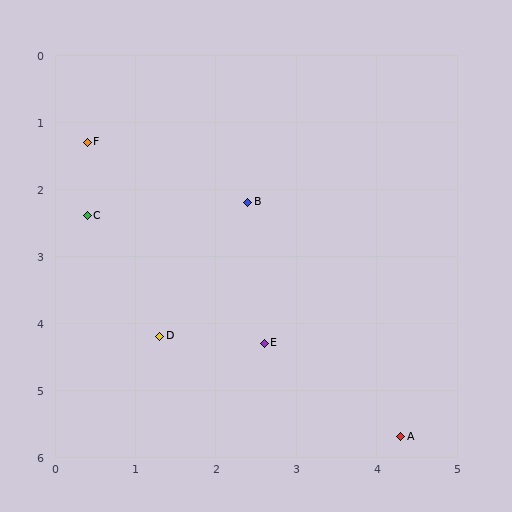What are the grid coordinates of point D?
Point D is at approximately (1.3, 4.2).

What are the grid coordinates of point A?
Point A is at approximately (4.3, 5.7).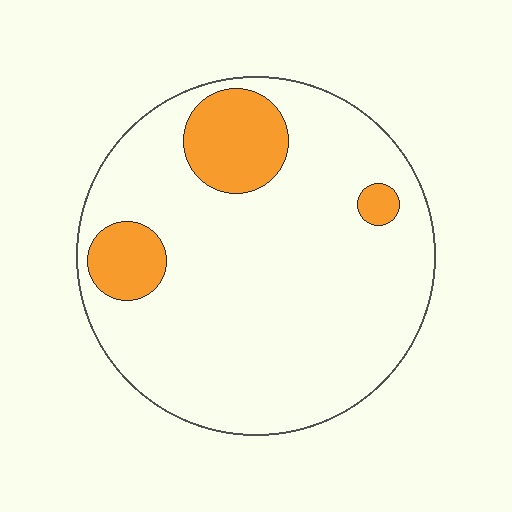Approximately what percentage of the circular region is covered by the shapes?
Approximately 15%.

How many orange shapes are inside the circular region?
3.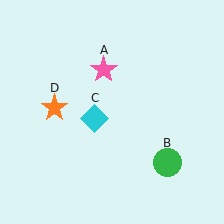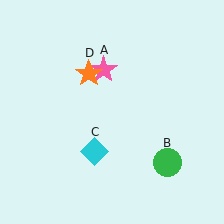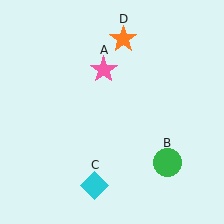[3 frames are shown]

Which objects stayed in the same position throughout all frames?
Pink star (object A) and green circle (object B) remained stationary.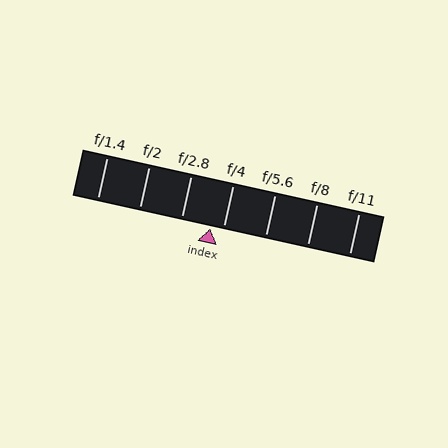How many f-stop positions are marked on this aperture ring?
There are 7 f-stop positions marked.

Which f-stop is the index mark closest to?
The index mark is closest to f/4.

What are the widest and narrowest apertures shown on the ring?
The widest aperture shown is f/1.4 and the narrowest is f/11.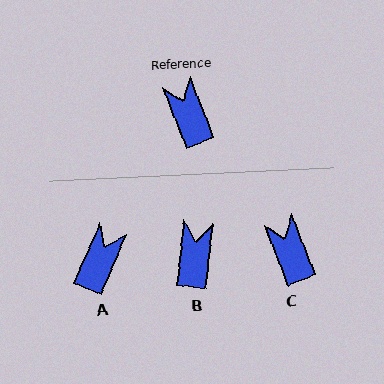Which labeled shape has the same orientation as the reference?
C.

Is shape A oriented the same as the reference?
No, it is off by about 44 degrees.